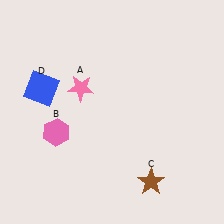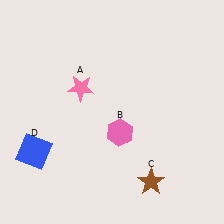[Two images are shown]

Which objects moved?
The objects that moved are: the pink hexagon (B), the blue square (D).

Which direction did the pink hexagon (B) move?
The pink hexagon (B) moved right.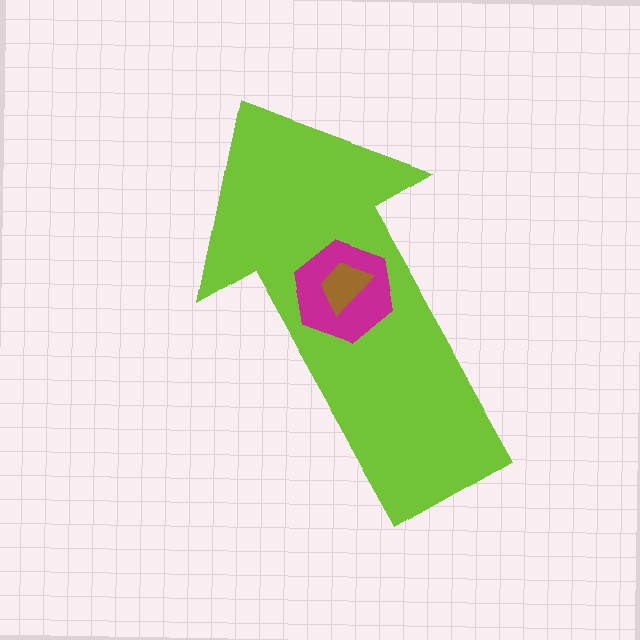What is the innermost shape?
The brown trapezoid.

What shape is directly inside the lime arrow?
The magenta hexagon.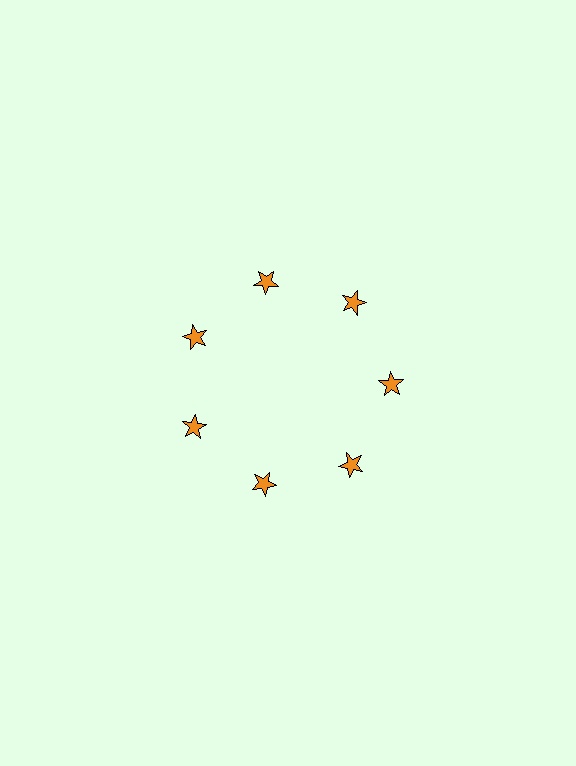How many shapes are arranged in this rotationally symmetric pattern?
There are 7 shapes, arranged in 7 groups of 1.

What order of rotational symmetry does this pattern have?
This pattern has 7-fold rotational symmetry.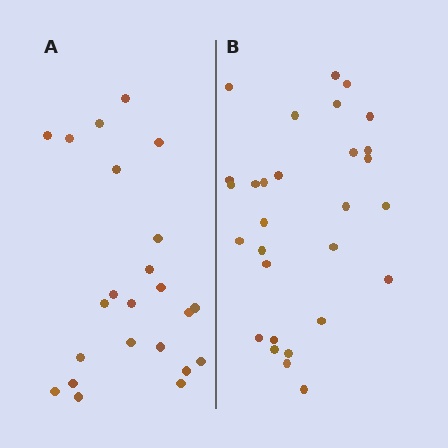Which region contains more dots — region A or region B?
Region B (the right region) has more dots.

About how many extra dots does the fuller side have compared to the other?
Region B has about 6 more dots than region A.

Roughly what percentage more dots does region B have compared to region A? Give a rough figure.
About 25% more.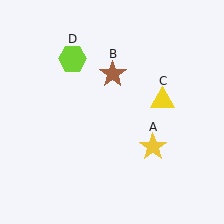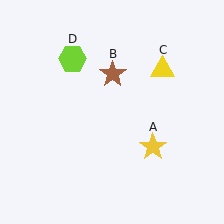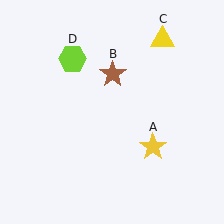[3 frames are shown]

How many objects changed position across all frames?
1 object changed position: yellow triangle (object C).